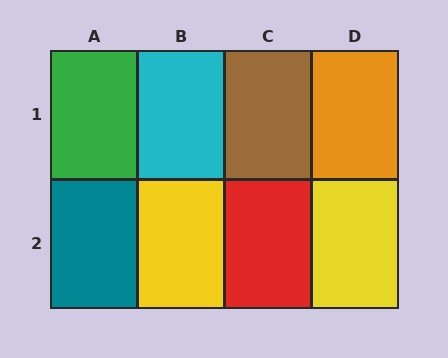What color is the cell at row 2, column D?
Yellow.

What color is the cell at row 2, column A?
Teal.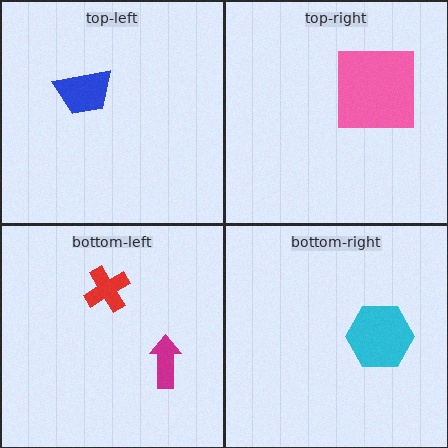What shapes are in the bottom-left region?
The magenta arrow, the red cross.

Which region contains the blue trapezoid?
The top-left region.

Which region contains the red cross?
The bottom-left region.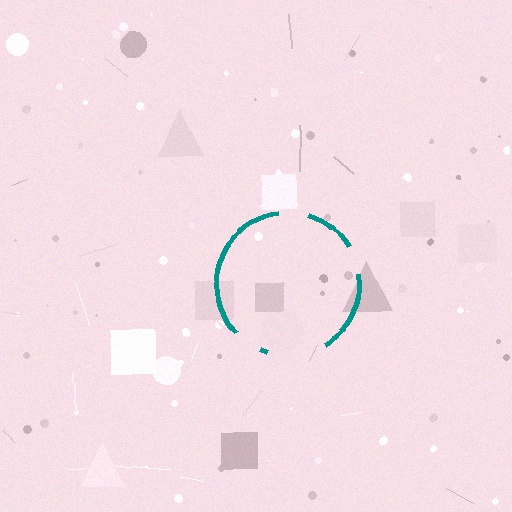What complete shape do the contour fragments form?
The contour fragments form a circle.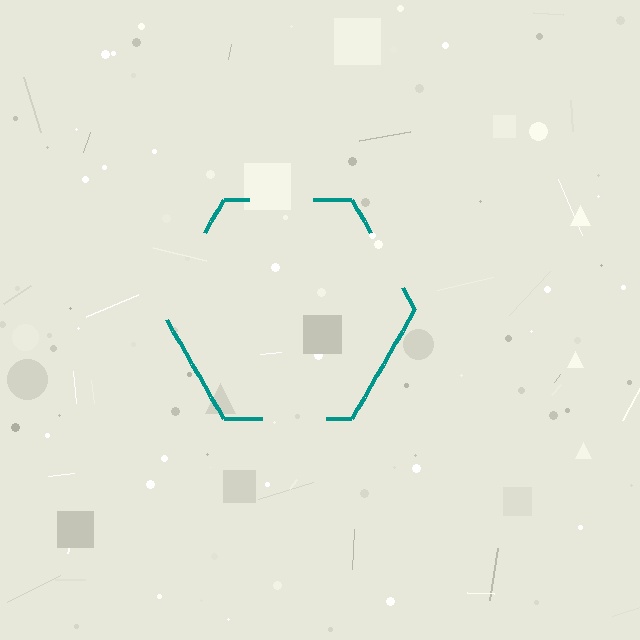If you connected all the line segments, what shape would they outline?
They would outline a hexagon.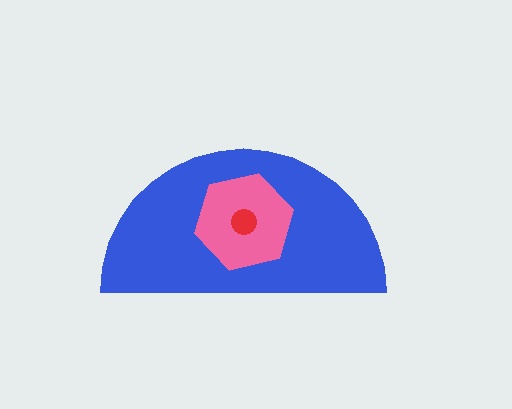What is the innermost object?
The red circle.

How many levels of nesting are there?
3.